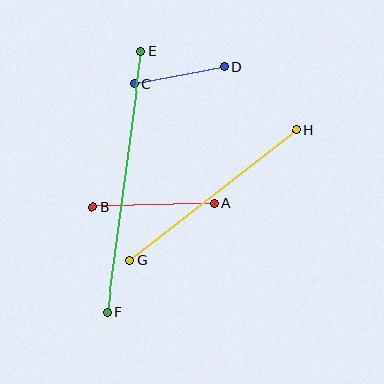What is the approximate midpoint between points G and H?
The midpoint is at approximately (213, 195) pixels.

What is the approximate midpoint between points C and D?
The midpoint is at approximately (180, 75) pixels.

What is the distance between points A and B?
The distance is approximately 122 pixels.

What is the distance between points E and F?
The distance is approximately 264 pixels.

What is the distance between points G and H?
The distance is approximately 211 pixels.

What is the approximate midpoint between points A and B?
The midpoint is at approximately (154, 205) pixels.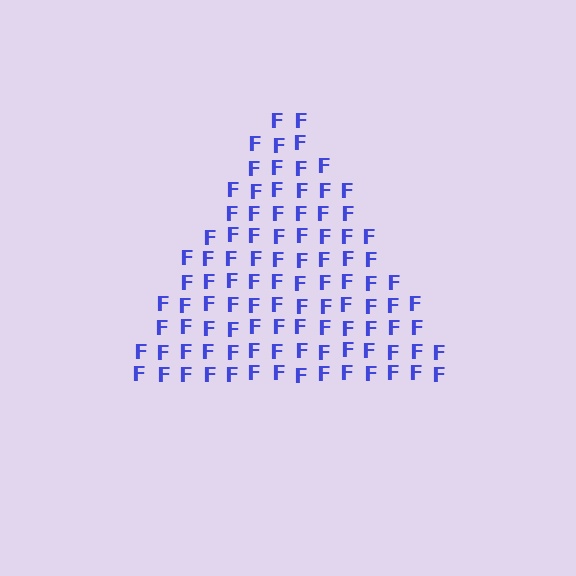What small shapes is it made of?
It is made of small letter F's.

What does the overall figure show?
The overall figure shows a triangle.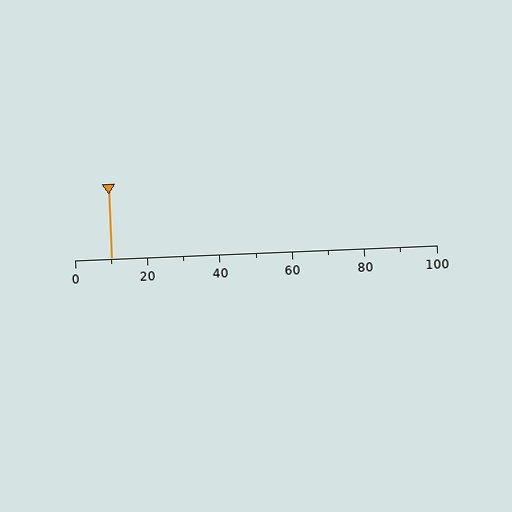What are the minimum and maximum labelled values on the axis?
The axis runs from 0 to 100.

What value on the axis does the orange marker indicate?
The marker indicates approximately 10.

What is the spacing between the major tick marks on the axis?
The major ticks are spaced 20 apart.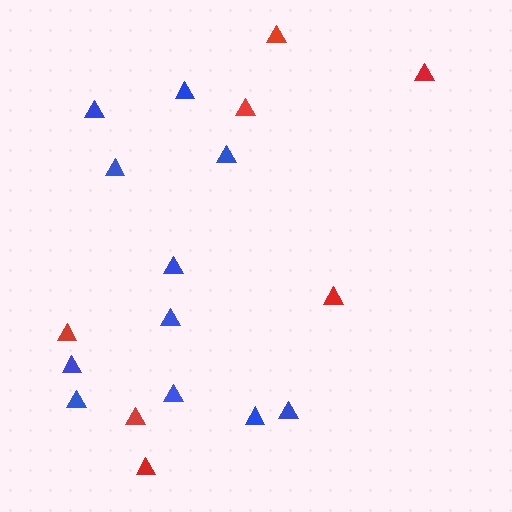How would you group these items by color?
There are 2 groups: one group of red triangles (7) and one group of blue triangles (11).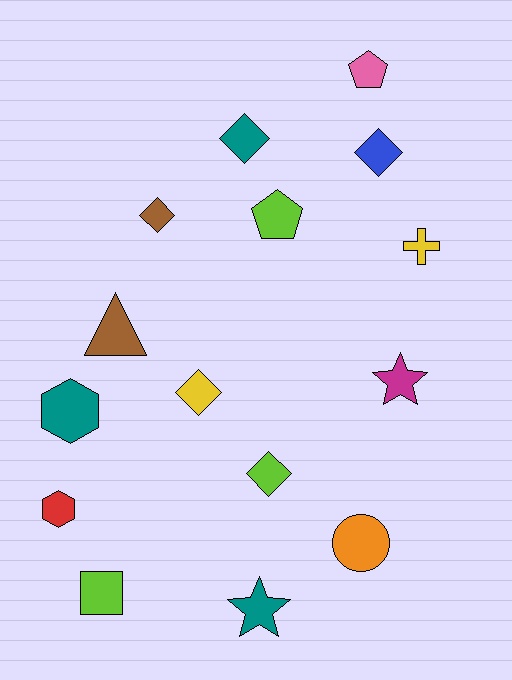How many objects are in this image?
There are 15 objects.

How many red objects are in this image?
There is 1 red object.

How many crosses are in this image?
There is 1 cross.